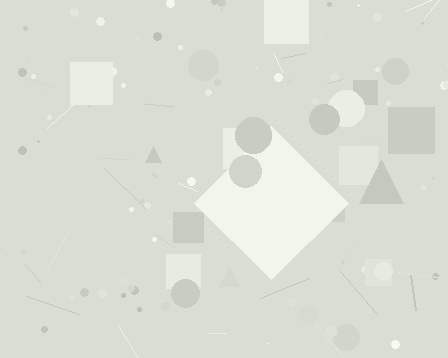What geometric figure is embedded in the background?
A diamond is embedded in the background.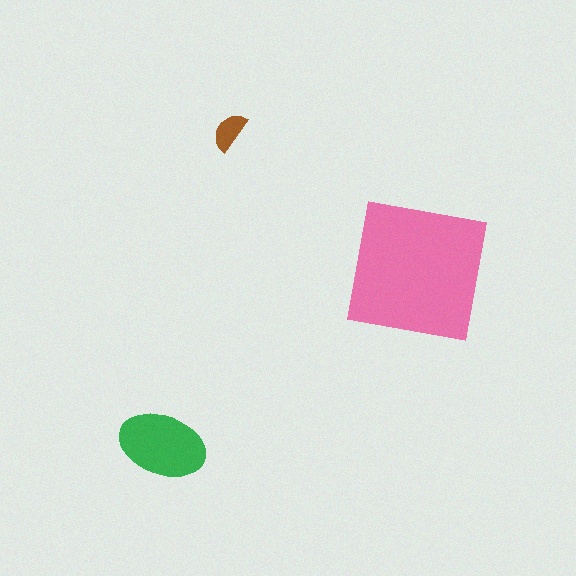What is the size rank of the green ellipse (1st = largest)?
2nd.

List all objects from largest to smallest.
The pink square, the green ellipse, the brown semicircle.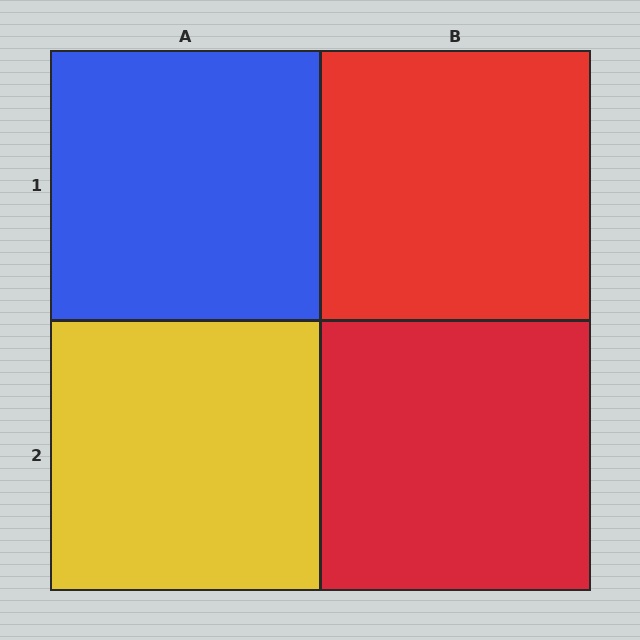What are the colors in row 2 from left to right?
Yellow, red.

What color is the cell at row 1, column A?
Blue.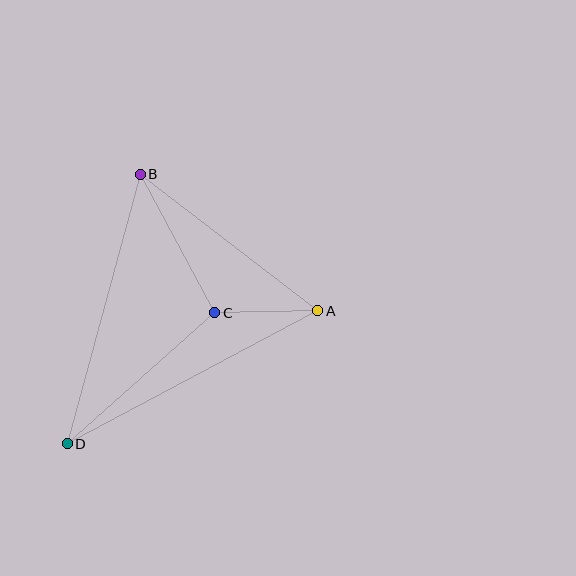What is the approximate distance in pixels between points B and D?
The distance between B and D is approximately 279 pixels.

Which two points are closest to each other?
Points A and C are closest to each other.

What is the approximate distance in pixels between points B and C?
The distance between B and C is approximately 157 pixels.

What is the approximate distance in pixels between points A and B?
The distance between A and B is approximately 224 pixels.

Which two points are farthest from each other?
Points A and D are farthest from each other.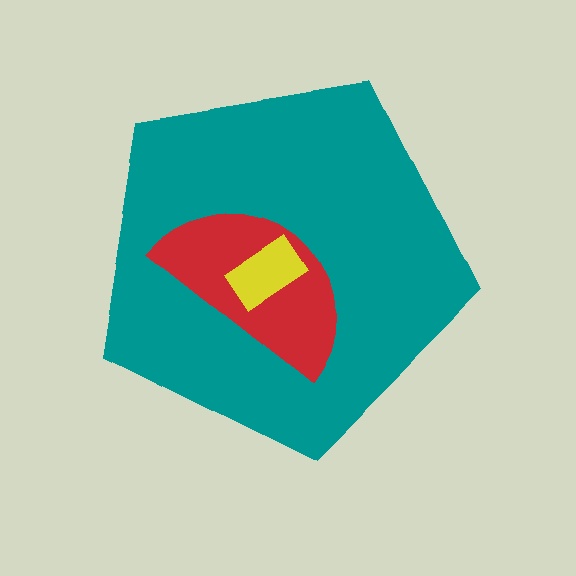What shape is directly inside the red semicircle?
The yellow rectangle.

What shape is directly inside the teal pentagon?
The red semicircle.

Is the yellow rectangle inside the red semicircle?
Yes.